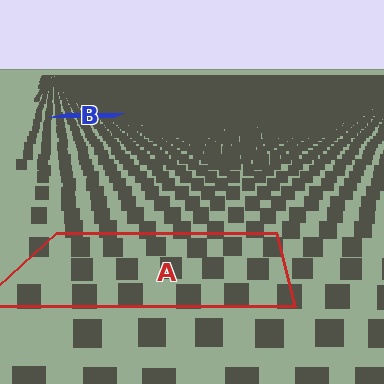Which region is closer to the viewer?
Region A is closer. The texture elements there are larger and more spread out.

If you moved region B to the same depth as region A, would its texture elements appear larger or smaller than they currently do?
They would appear larger. At a closer depth, the same texture elements are projected at a bigger on-screen size.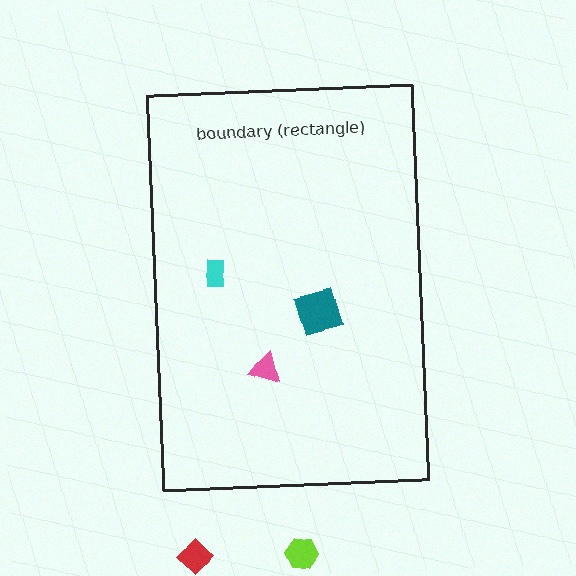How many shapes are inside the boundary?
3 inside, 2 outside.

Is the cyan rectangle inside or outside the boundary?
Inside.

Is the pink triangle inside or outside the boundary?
Inside.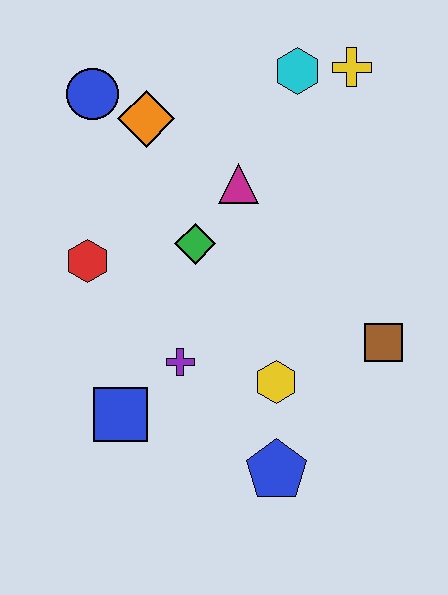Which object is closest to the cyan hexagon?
The yellow cross is closest to the cyan hexagon.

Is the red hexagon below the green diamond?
Yes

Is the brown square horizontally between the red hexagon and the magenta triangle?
No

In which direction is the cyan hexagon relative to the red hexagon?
The cyan hexagon is to the right of the red hexagon.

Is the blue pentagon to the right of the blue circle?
Yes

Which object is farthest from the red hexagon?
The yellow cross is farthest from the red hexagon.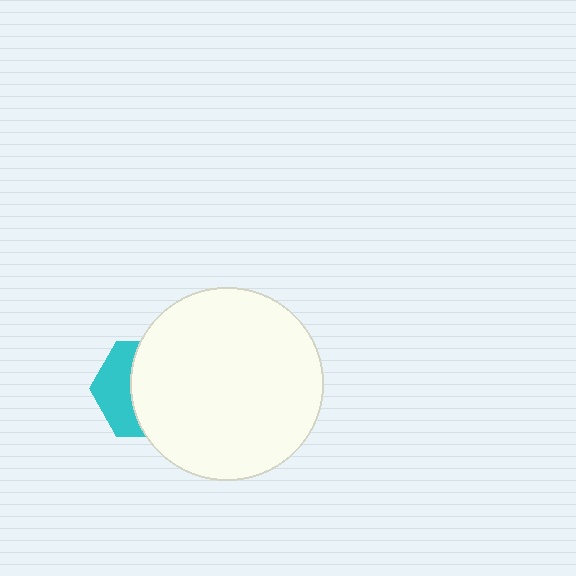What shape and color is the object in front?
The object in front is a white circle.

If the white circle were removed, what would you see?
You would see the complete cyan hexagon.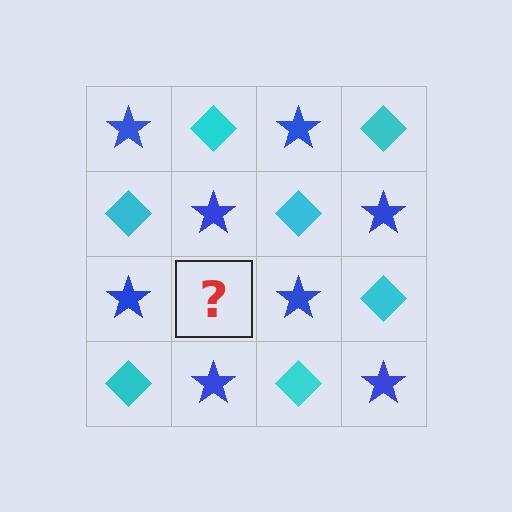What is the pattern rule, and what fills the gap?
The rule is that it alternates blue star and cyan diamond in a checkerboard pattern. The gap should be filled with a cyan diamond.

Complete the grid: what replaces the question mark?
The question mark should be replaced with a cyan diamond.